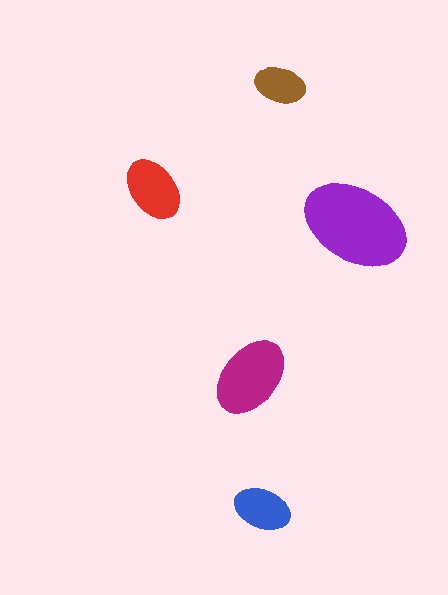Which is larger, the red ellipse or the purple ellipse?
The purple one.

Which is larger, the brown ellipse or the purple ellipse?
The purple one.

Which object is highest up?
The brown ellipse is topmost.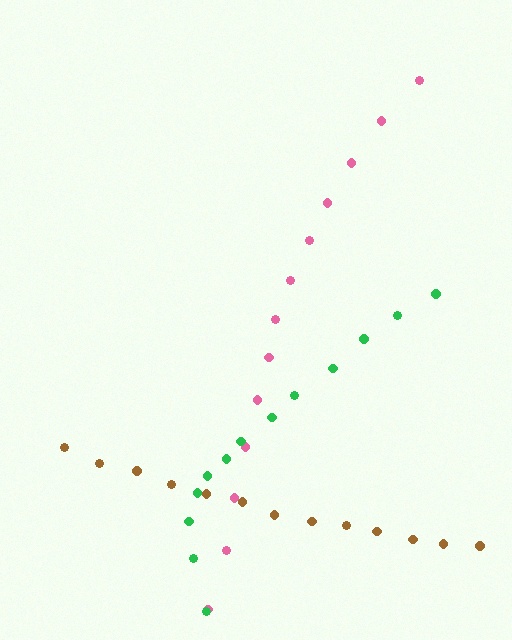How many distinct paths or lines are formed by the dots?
There are 3 distinct paths.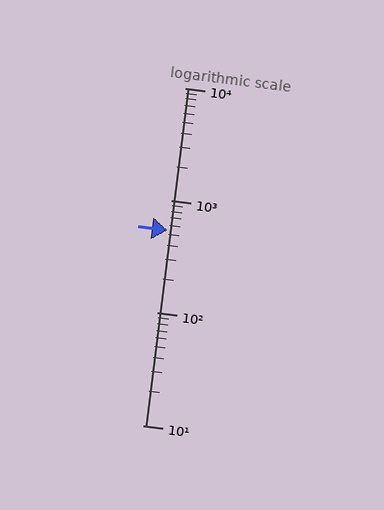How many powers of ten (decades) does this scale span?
The scale spans 3 decades, from 10 to 10000.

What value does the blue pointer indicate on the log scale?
The pointer indicates approximately 540.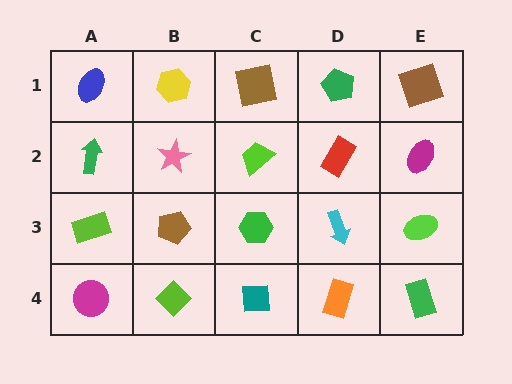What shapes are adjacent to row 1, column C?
A lime trapezoid (row 2, column C), a yellow hexagon (row 1, column B), a green pentagon (row 1, column D).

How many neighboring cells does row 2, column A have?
3.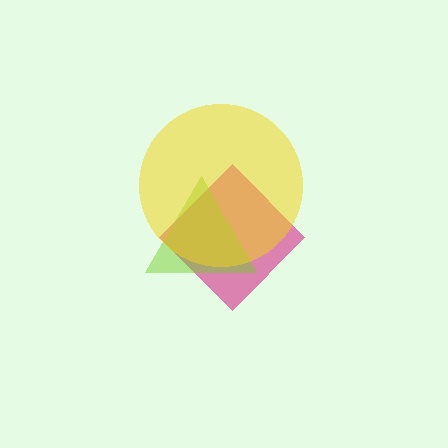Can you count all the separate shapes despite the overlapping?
Yes, there are 3 separate shapes.